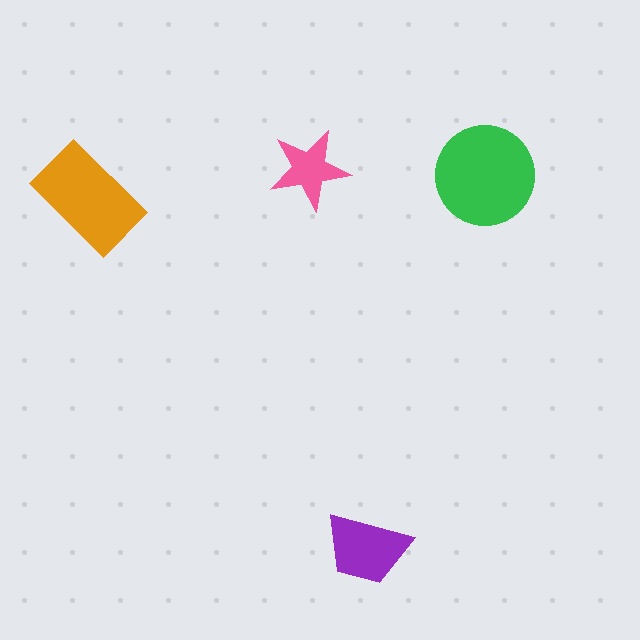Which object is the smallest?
The pink star.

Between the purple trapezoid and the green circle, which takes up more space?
The green circle.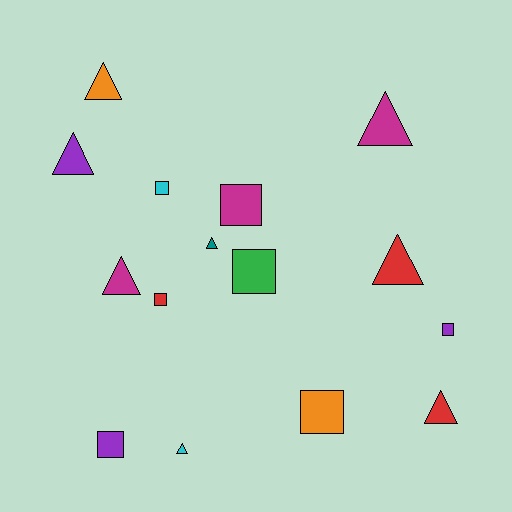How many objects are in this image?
There are 15 objects.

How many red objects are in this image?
There are 3 red objects.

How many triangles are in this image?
There are 8 triangles.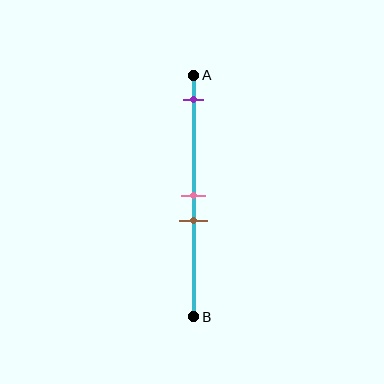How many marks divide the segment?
There are 3 marks dividing the segment.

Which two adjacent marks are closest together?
The pink and brown marks are the closest adjacent pair.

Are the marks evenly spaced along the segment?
No, the marks are not evenly spaced.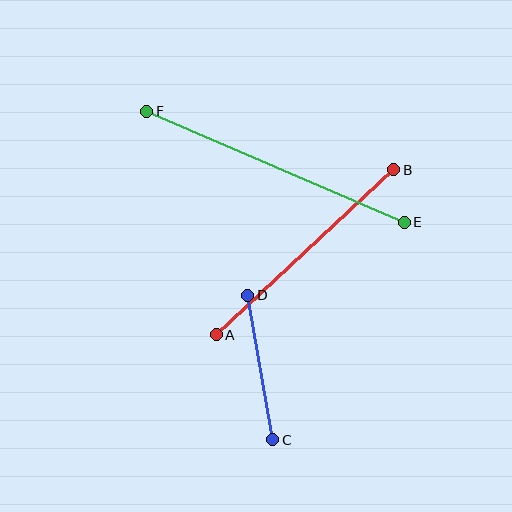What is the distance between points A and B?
The distance is approximately 242 pixels.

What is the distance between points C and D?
The distance is approximately 147 pixels.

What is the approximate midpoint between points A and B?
The midpoint is at approximately (305, 252) pixels.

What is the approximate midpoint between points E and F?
The midpoint is at approximately (275, 167) pixels.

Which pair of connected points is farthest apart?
Points E and F are farthest apart.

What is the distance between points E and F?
The distance is approximately 280 pixels.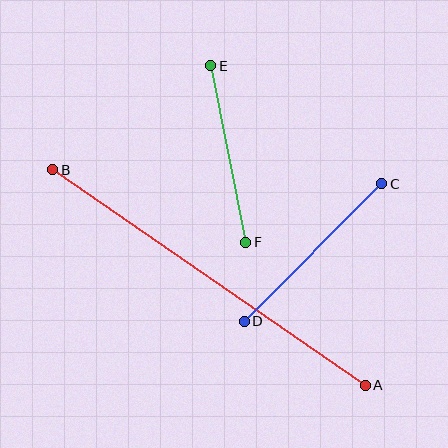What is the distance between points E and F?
The distance is approximately 180 pixels.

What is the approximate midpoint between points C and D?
The midpoint is at approximately (313, 252) pixels.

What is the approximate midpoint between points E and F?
The midpoint is at approximately (228, 154) pixels.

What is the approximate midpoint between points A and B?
The midpoint is at approximately (209, 277) pixels.